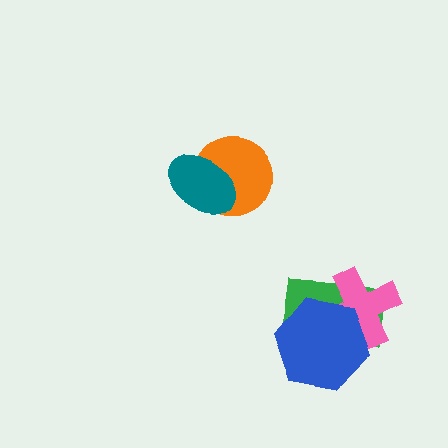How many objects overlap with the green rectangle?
2 objects overlap with the green rectangle.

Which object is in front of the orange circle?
The teal ellipse is in front of the orange circle.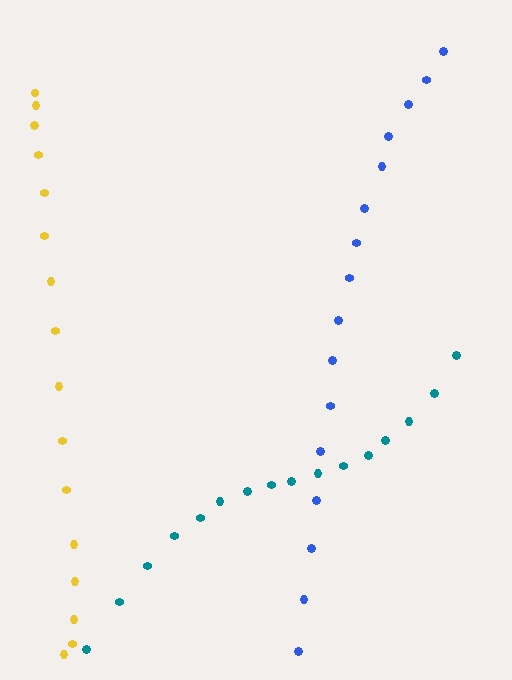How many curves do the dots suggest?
There are 3 distinct paths.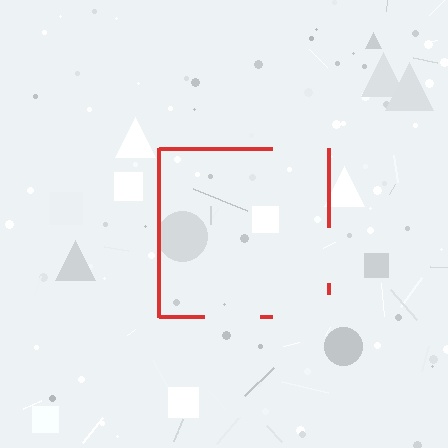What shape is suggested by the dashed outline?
The dashed outline suggests a square.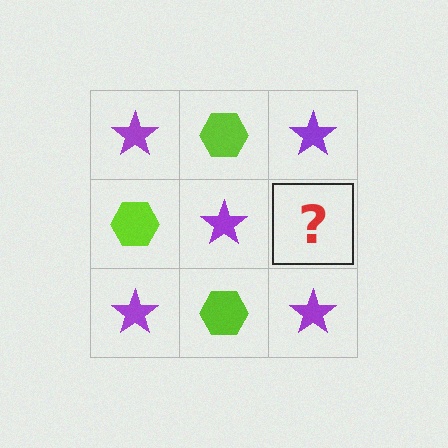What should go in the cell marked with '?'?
The missing cell should contain a lime hexagon.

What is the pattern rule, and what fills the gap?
The rule is that it alternates purple star and lime hexagon in a checkerboard pattern. The gap should be filled with a lime hexagon.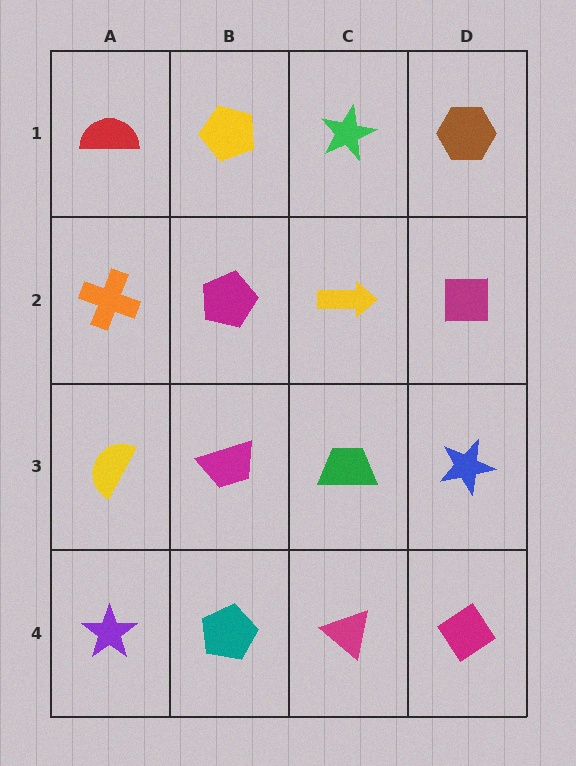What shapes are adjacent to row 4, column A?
A yellow semicircle (row 3, column A), a teal pentagon (row 4, column B).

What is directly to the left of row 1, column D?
A green star.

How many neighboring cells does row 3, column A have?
3.